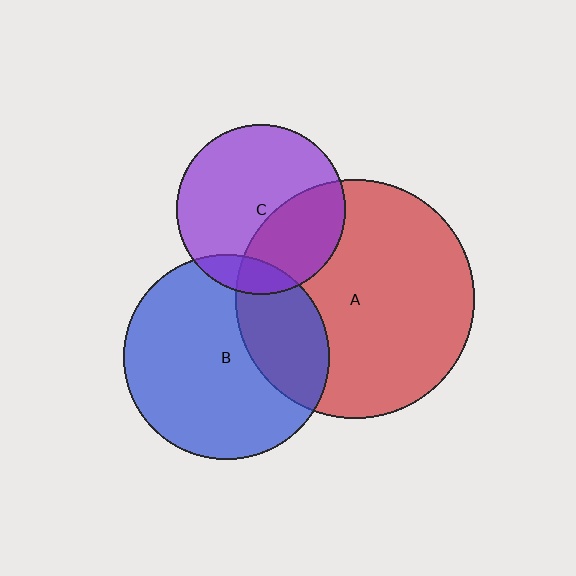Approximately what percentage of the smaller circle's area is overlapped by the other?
Approximately 30%.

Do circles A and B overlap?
Yes.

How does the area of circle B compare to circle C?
Approximately 1.5 times.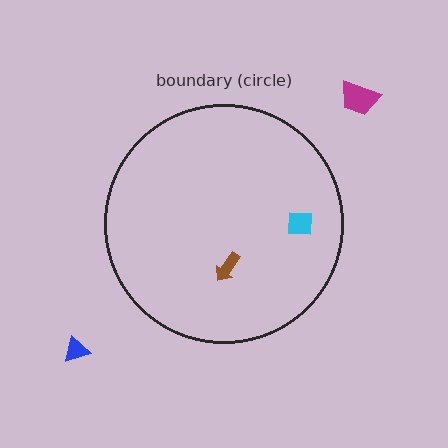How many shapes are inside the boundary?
2 inside, 2 outside.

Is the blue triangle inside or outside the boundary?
Outside.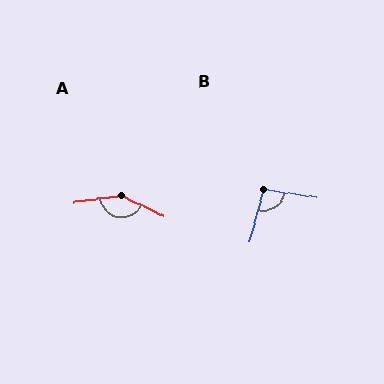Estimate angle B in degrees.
Approximately 97 degrees.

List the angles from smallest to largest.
B (97°), A (146°).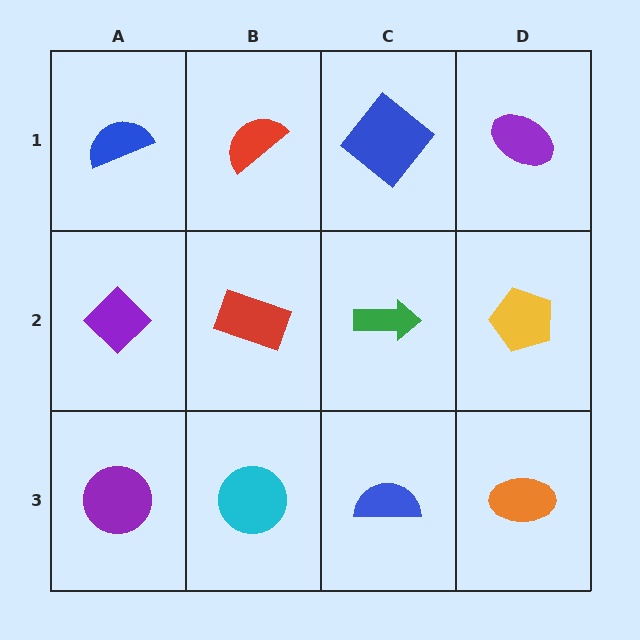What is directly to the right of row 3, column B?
A blue semicircle.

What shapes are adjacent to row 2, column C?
A blue diamond (row 1, column C), a blue semicircle (row 3, column C), a red rectangle (row 2, column B), a yellow pentagon (row 2, column D).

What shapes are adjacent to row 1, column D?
A yellow pentagon (row 2, column D), a blue diamond (row 1, column C).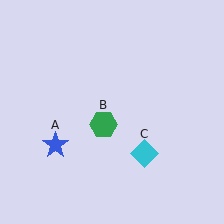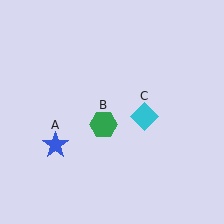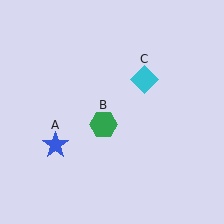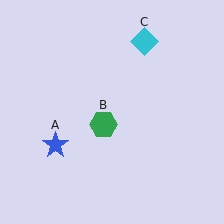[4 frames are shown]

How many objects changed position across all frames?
1 object changed position: cyan diamond (object C).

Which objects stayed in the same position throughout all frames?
Blue star (object A) and green hexagon (object B) remained stationary.